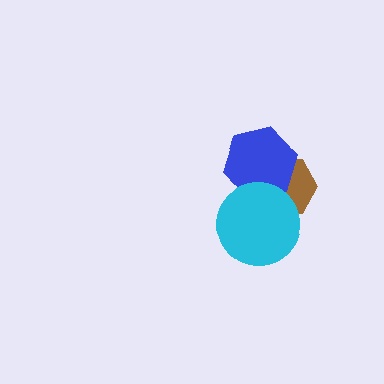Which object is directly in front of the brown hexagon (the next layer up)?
The blue hexagon is directly in front of the brown hexagon.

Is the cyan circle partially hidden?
No, no other shape covers it.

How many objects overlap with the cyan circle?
2 objects overlap with the cyan circle.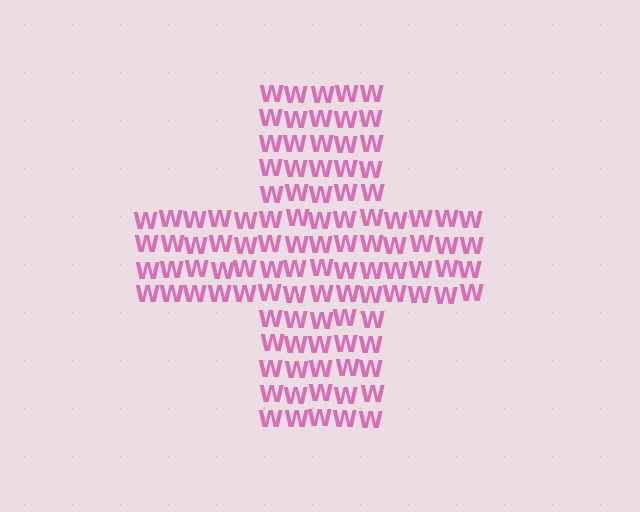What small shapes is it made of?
It is made of small letter W's.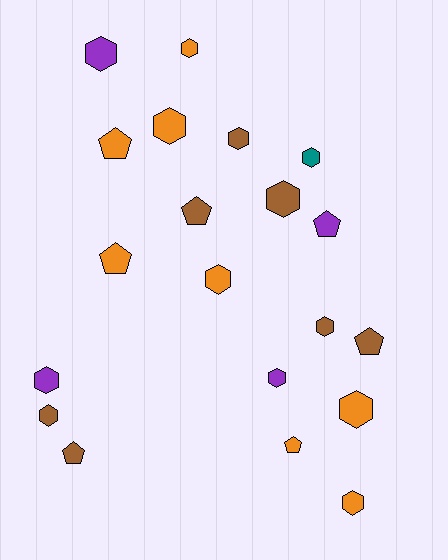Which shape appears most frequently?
Hexagon, with 13 objects.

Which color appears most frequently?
Orange, with 8 objects.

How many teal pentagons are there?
There are no teal pentagons.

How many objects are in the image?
There are 20 objects.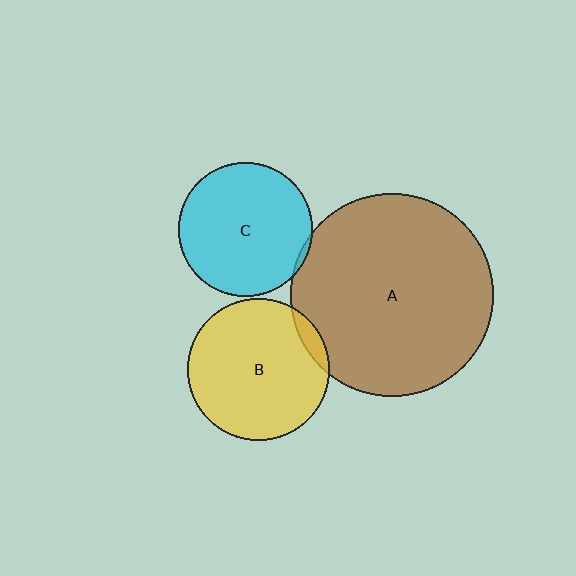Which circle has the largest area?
Circle A (brown).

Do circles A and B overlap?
Yes.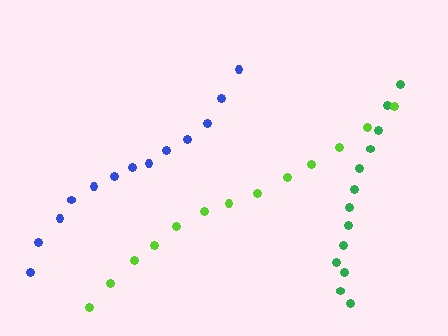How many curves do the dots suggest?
There are 3 distinct paths.